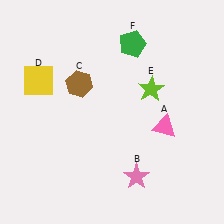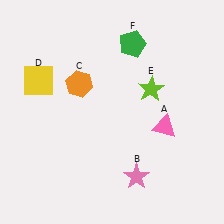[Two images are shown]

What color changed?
The hexagon (C) changed from brown in Image 1 to orange in Image 2.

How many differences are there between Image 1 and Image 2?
There is 1 difference between the two images.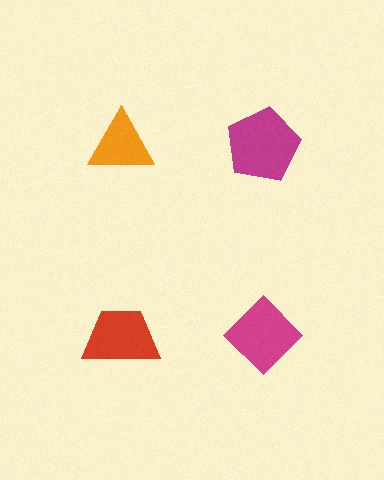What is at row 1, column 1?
An orange triangle.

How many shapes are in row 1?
2 shapes.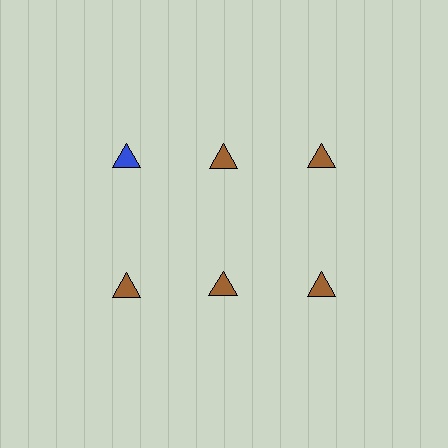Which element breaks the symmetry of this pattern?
The blue triangle in the top row, leftmost column breaks the symmetry. All other shapes are brown triangles.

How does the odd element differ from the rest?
It has a different color: blue instead of brown.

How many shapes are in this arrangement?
There are 6 shapes arranged in a grid pattern.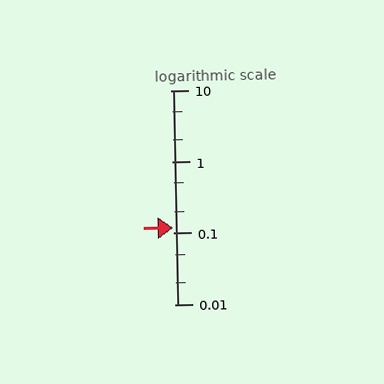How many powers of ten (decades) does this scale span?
The scale spans 3 decades, from 0.01 to 10.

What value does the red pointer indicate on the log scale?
The pointer indicates approximately 0.12.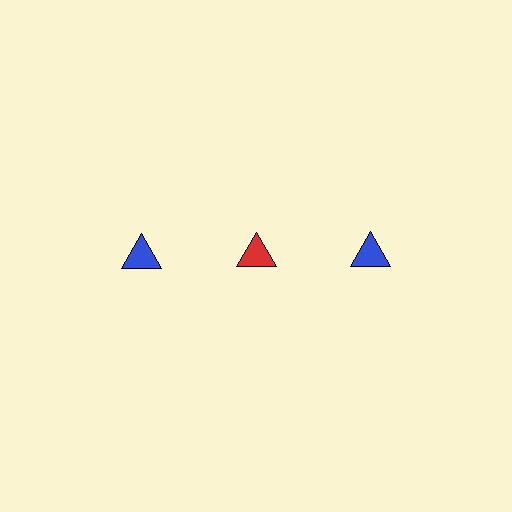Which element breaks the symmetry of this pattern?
The red triangle in the top row, second from left column breaks the symmetry. All other shapes are blue triangles.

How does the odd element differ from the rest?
It has a different color: red instead of blue.